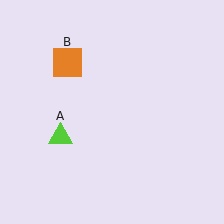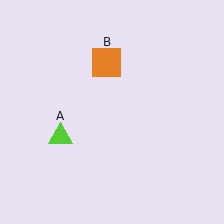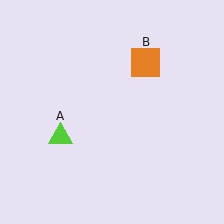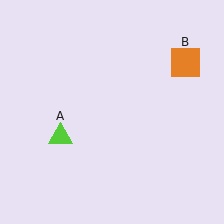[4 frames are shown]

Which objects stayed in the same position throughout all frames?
Lime triangle (object A) remained stationary.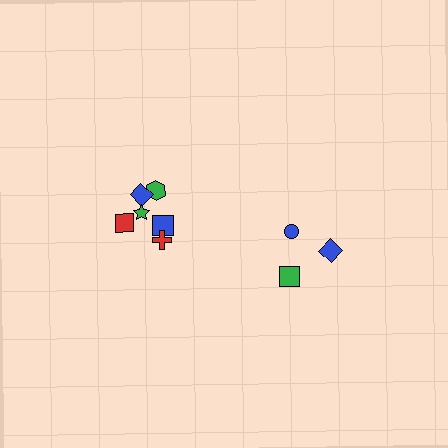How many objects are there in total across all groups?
There are 9 objects.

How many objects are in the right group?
There are 3 objects.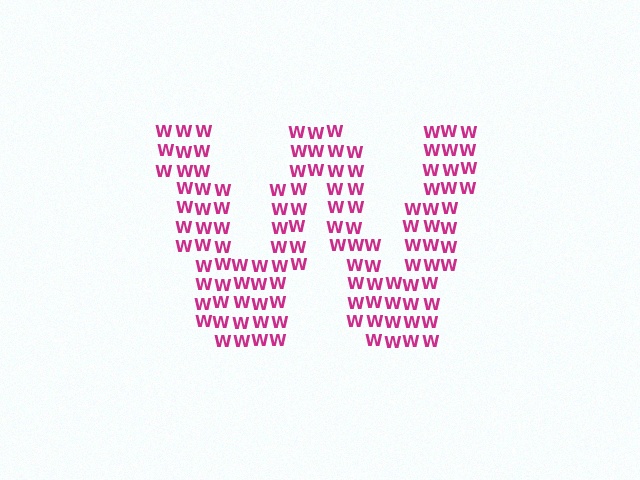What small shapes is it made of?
It is made of small letter W's.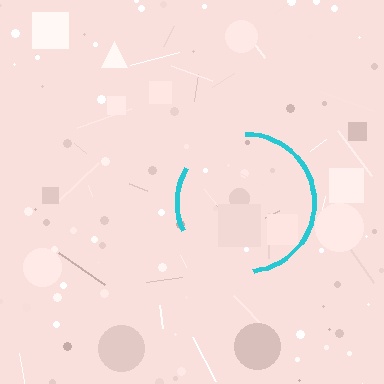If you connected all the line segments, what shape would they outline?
They would outline a circle.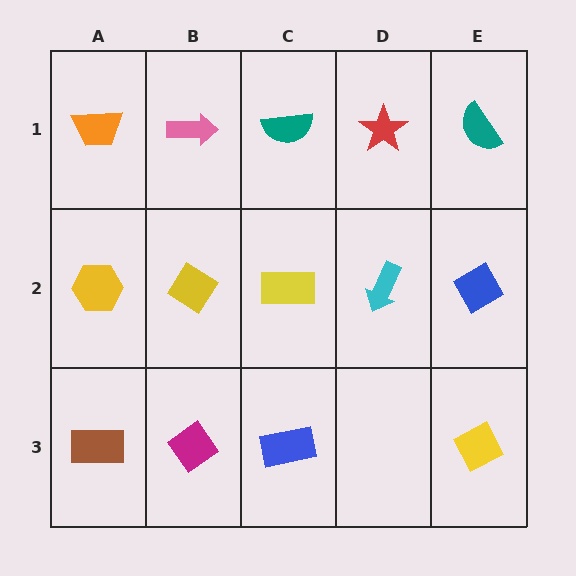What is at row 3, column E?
A yellow diamond.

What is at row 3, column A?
A brown rectangle.